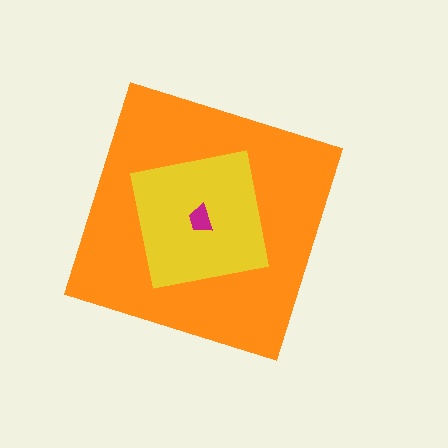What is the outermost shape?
The orange diamond.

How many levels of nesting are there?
3.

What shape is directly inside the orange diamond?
The yellow square.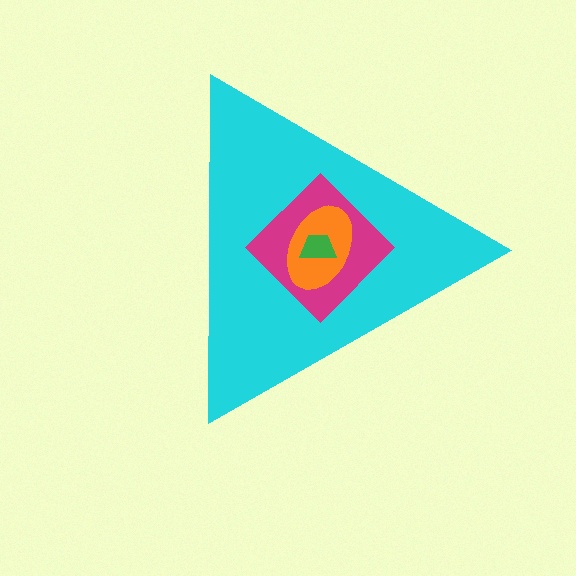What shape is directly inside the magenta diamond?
The orange ellipse.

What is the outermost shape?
The cyan triangle.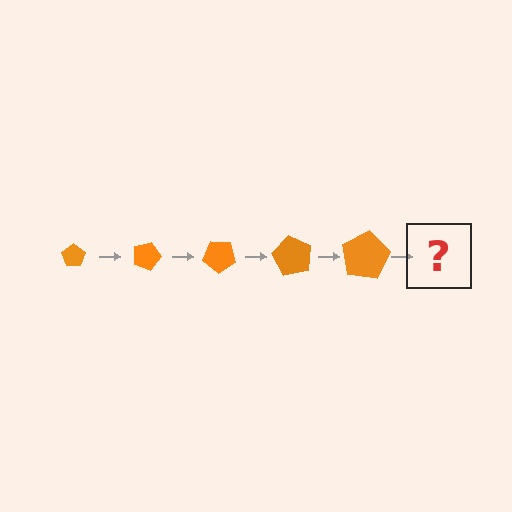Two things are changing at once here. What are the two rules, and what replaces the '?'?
The two rules are that the pentagon grows larger each step and it rotates 20 degrees each step. The '?' should be a pentagon, larger than the previous one and rotated 100 degrees from the start.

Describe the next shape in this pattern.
It should be a pentagon, larger than the previous one and rotated 100 degrees from the start.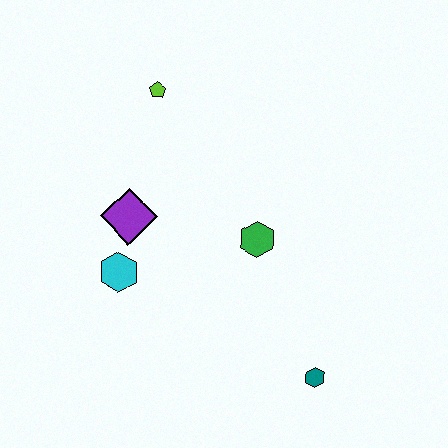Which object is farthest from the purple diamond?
The teal hexagon is farthest from the purple diamond.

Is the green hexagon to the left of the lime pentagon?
No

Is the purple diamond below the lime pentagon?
Yes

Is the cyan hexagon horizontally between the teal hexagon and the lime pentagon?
No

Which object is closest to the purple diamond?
The cyan hexagon is closest to the purple diamond.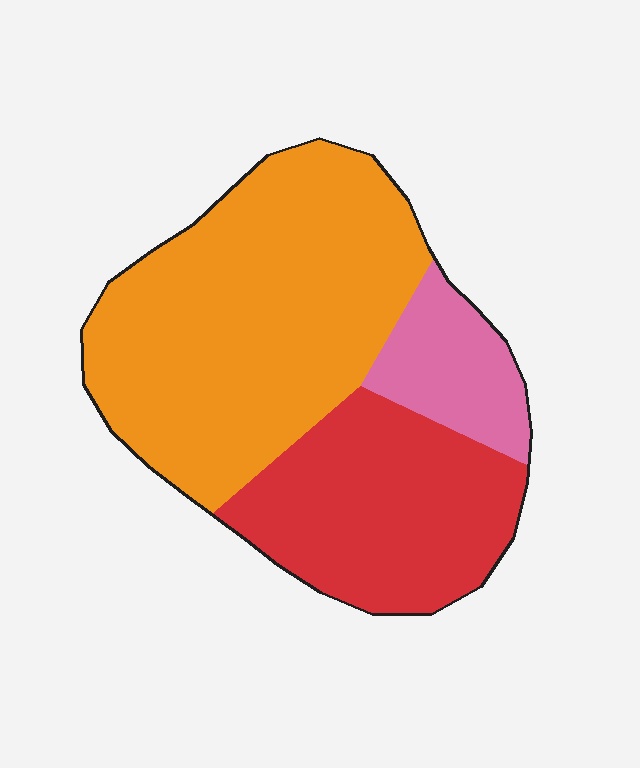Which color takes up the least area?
Pink, at roughly 15%.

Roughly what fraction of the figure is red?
Red takes up about one third (1/3) of the figure.